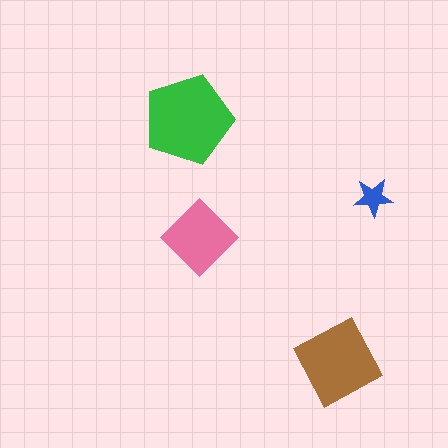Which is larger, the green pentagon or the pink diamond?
The green pentagon.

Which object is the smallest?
The blue star.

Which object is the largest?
The green pentagon.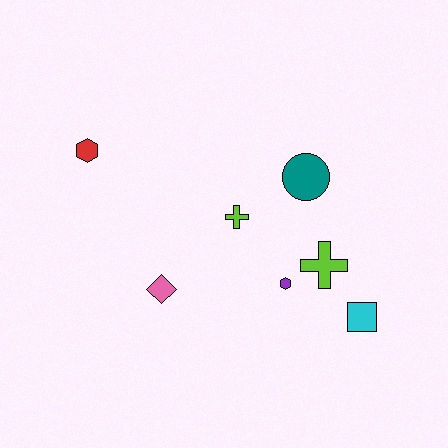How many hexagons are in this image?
There are 2 hexagons.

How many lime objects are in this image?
There are 2 lime objects.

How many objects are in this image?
There are 7 objects.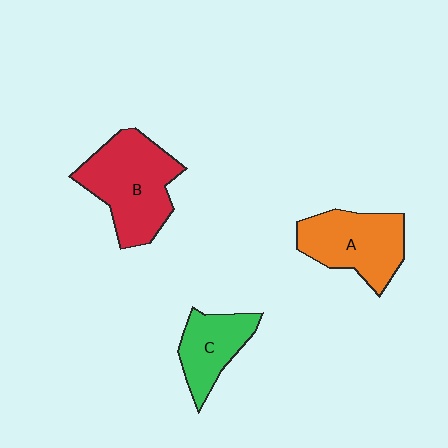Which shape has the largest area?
Shape B (red).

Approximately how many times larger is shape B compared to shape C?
Approximately 1.7 times.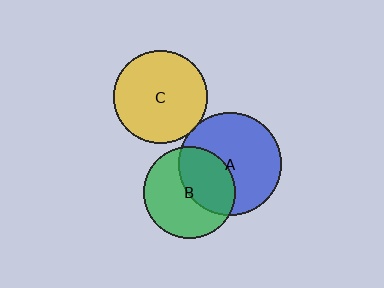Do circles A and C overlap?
Yes.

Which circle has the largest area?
Circle A (blue).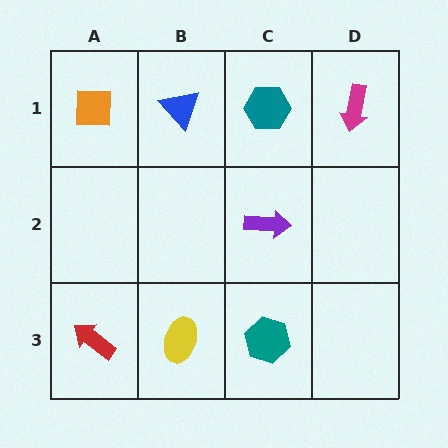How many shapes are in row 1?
4 shapes.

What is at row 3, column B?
A yellow ellipse.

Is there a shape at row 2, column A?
No, that cell is empty.